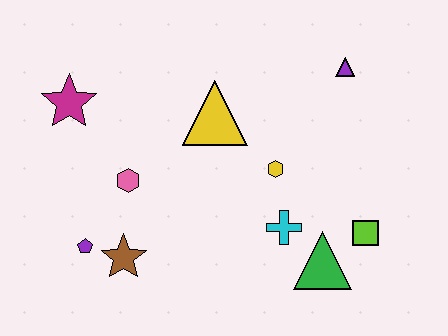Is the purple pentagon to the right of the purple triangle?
No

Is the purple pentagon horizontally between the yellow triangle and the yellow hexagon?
No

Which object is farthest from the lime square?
The magenta star is farthest from the lime square.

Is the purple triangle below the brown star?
No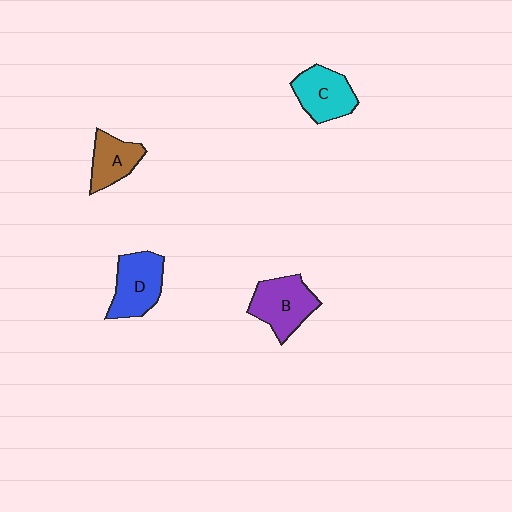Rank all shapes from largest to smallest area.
From largest to smallest: B (purple), D (blue), C (cyan), A (brown).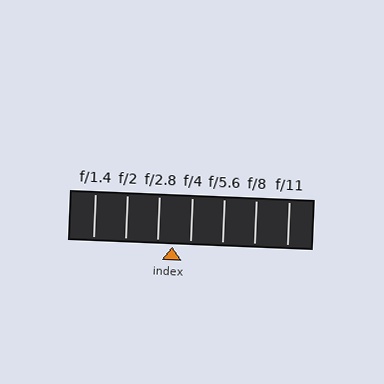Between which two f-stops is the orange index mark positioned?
The index mark is between f/2.8 and f/4.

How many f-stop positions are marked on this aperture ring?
There are 7 f-stop positions marked.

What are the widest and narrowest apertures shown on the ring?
The widest aperture shown is f/1.4 and the narrowest is f/11.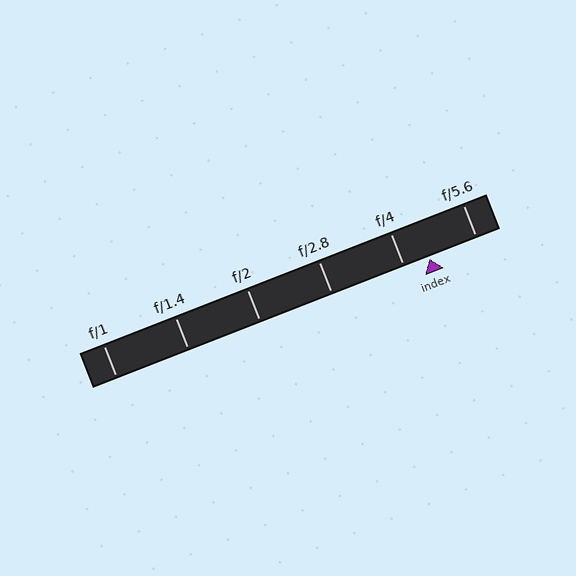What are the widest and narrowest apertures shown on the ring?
The widest aperture shown is f/1 and the narrowest is f/5.6.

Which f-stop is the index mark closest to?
The index mark is closest to f/4.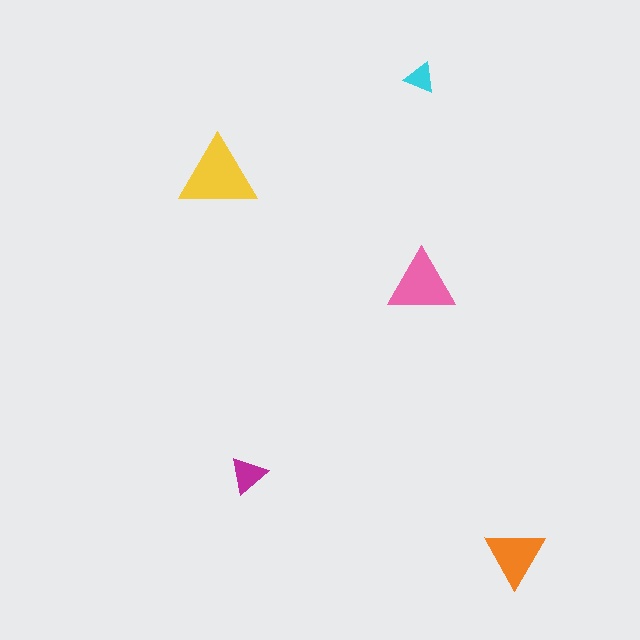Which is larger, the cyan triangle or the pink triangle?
The pink one.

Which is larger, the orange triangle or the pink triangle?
The pink one.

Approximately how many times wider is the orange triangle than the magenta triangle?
About 1.5 times wider.